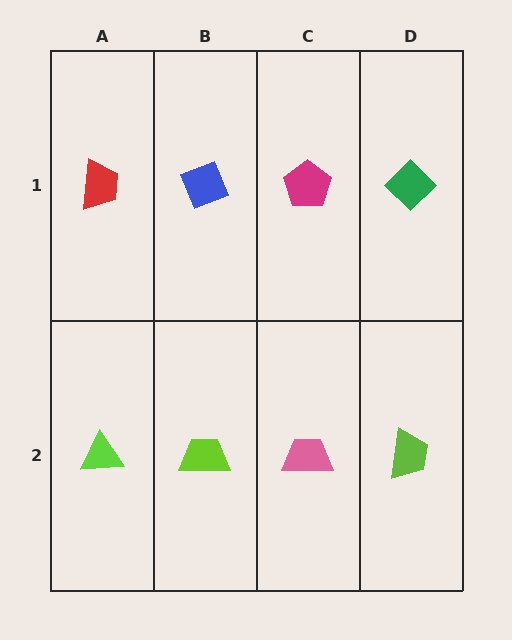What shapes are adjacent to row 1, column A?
A lime triangle (row 2, column A), a blue diamond (row 1, column B).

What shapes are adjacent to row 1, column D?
A lime trapezoid (row 2, column D), a magenta pentagon (row 1, column C).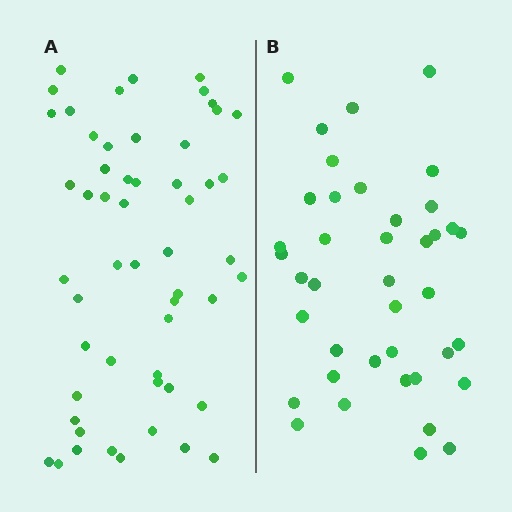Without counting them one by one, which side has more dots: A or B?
Region A (the left region) has more dots.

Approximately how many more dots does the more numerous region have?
Region A has approximately 15 more dots than region B.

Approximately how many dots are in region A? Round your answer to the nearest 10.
About 50 dots. (The exact count is 54, which rounds to 50.)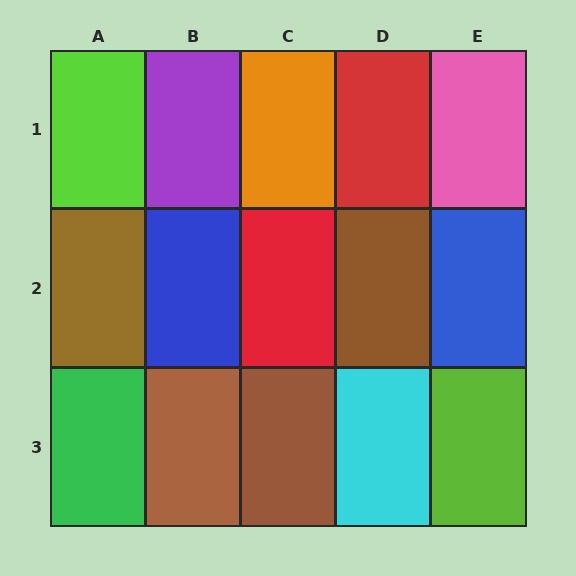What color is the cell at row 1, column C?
Orange.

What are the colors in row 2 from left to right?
Brown, blue, red, brown, blue.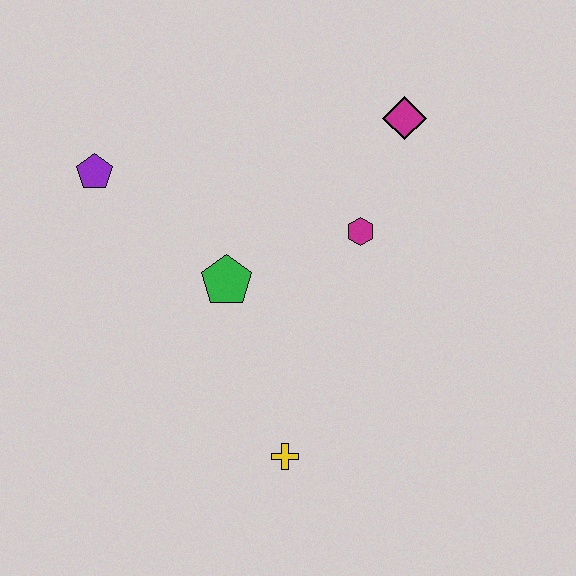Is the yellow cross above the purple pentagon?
No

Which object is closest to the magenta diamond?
The magenta hexagon is closest to the magenta diamond.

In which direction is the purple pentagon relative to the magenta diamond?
The purple pentagon is to the left of the magenta diamond.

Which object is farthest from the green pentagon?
The magenta diamond is farthest from the green pentagon.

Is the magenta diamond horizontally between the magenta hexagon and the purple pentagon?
No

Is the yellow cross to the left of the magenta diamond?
Yes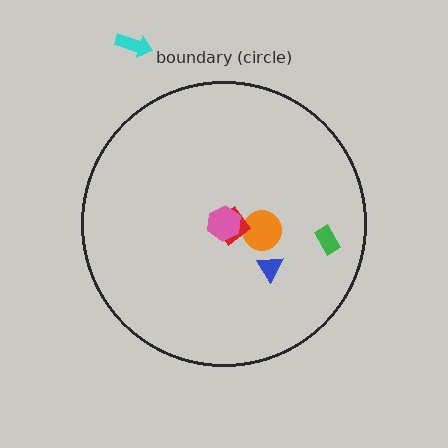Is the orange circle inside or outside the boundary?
Inside.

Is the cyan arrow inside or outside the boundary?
Outside.